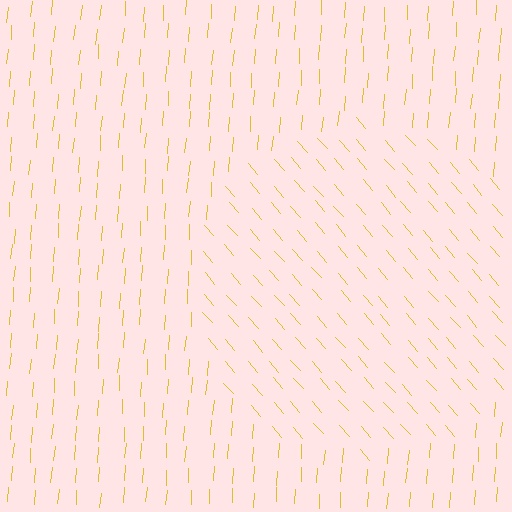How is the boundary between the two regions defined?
The boundary is defined purely by a change in line orientation (approximately 45 degrees difference). All lines are the same color and thickness.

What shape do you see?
I see a circle.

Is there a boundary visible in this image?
Yes, there is a texture boundary formed by a change in line orientation.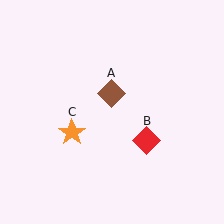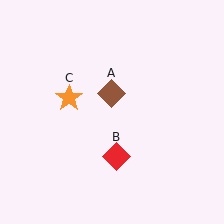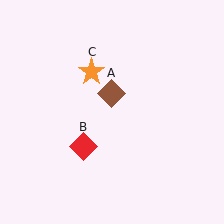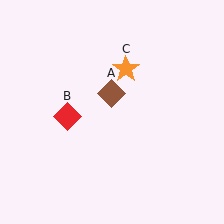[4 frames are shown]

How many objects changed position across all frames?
2 objects changed position: red diamond (object B), orange star (object C).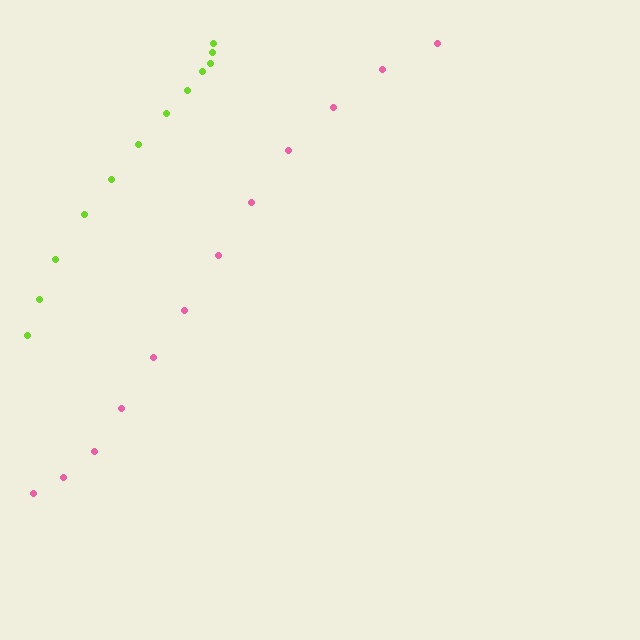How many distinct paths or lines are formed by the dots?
There are 2 distinct paths.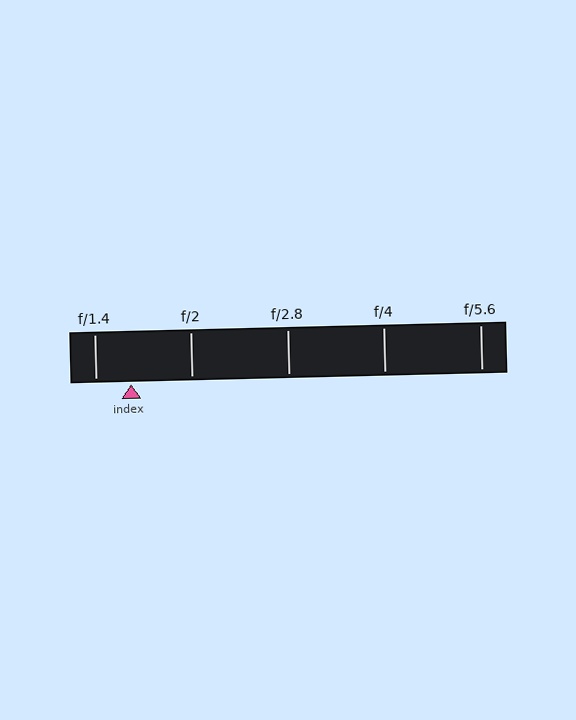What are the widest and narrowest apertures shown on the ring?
The widest aperture shown is f/1.4 and the narrowest is f/5.6.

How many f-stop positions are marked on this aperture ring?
There are 5 f-stop positions marked.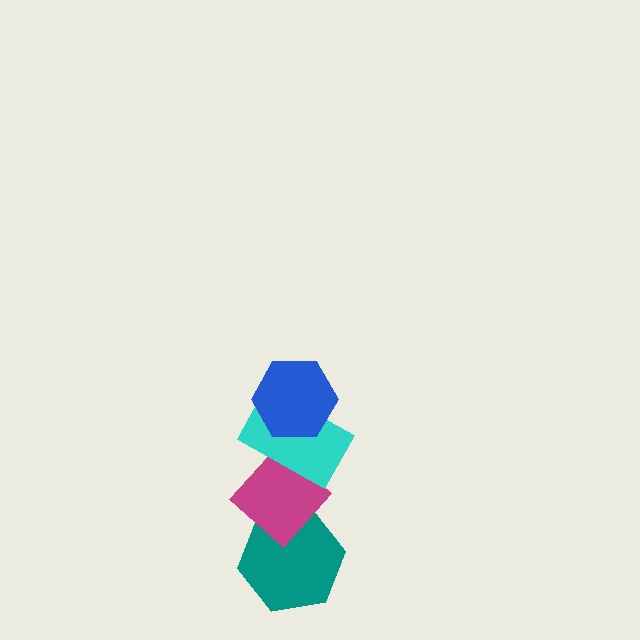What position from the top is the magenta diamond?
The magenta diamond is 3rd from the top.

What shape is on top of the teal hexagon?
The magenta diamond is on top of the teal hexagon.